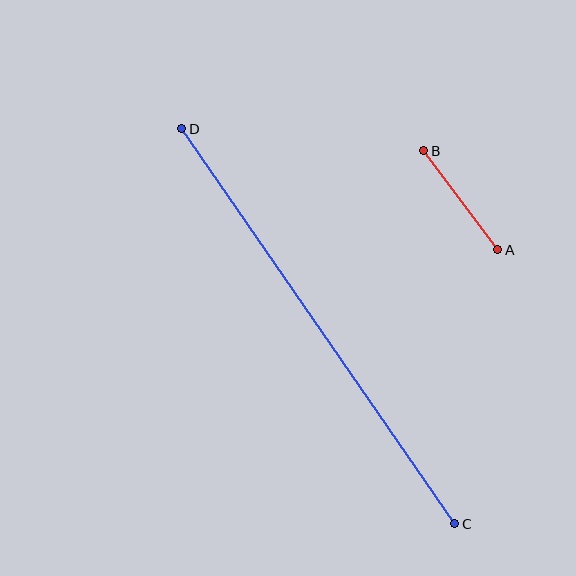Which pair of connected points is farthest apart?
Points C and D are farthest apart.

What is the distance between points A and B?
The distance is approximately 123 pixels.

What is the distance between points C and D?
The distance is approximately 480 pixels.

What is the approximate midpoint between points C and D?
The midpoint is at approximately (318, 326) pixels.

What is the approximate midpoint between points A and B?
The midpoint is at approximately (461, 200) pixels.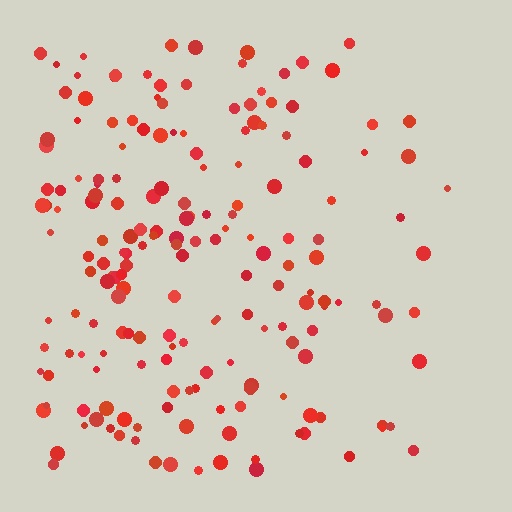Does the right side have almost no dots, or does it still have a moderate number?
Still a moderate number, just noticeably fewer than the left.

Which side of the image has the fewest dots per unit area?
The right.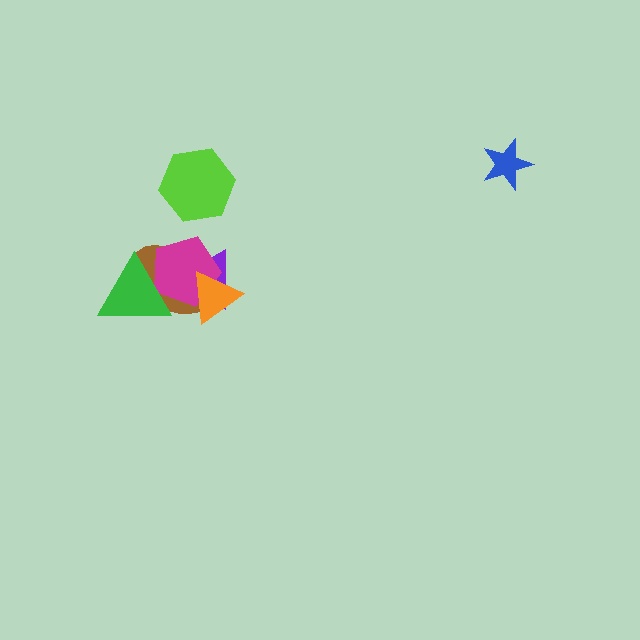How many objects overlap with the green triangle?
2 objects overlap with the green triangle.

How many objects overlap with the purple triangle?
3 objects overlap with the purple triangle.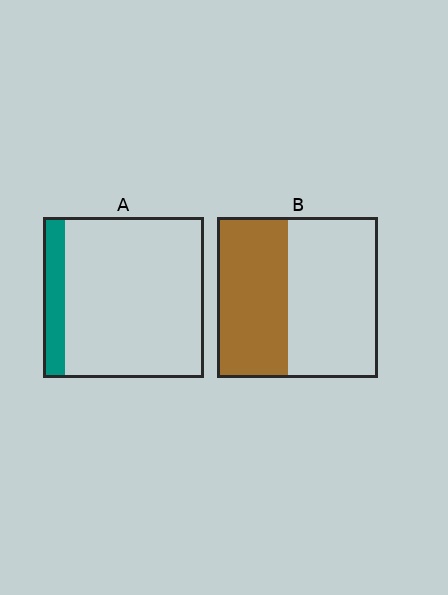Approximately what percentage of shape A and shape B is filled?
A is approximately 15% and B is approximately 45%.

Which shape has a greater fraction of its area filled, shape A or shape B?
Shape B.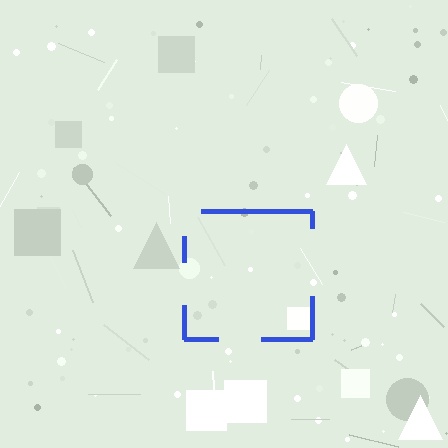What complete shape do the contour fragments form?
The contour fragments form a square.